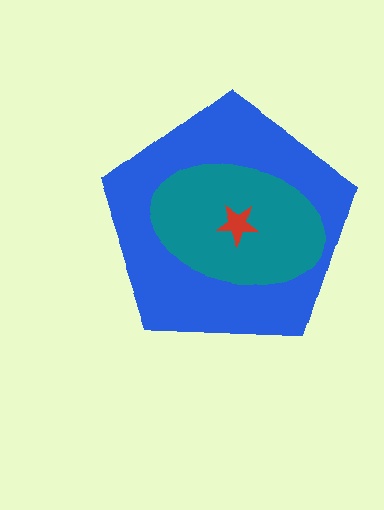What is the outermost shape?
The blue pentagon.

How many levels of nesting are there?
3.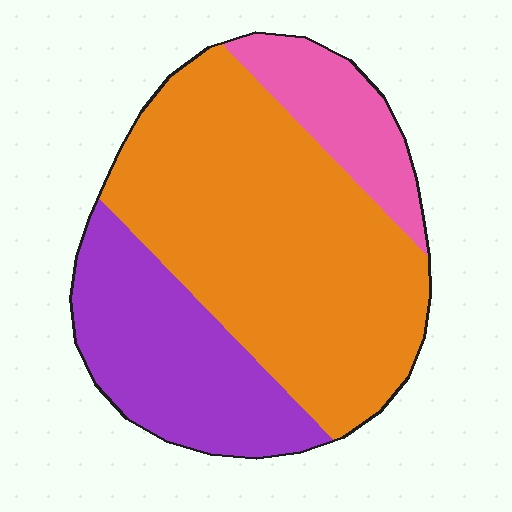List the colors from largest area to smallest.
From largest to smallest: orange, purple, pink.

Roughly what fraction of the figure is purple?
Purple covers 27% of the figure.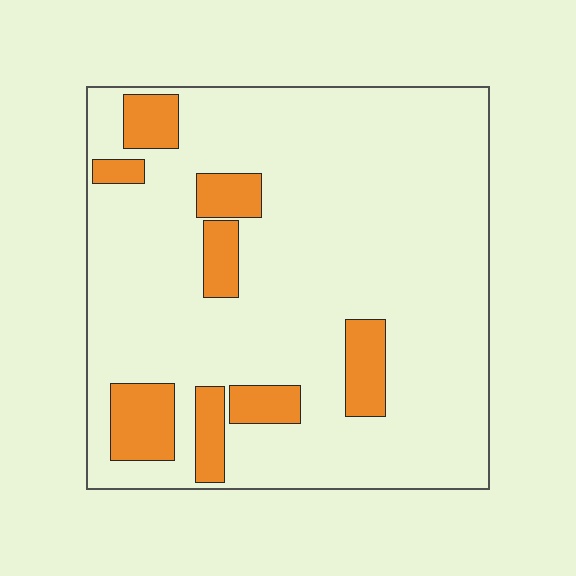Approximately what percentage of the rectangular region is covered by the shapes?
Approximately 15%.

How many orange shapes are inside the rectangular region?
8.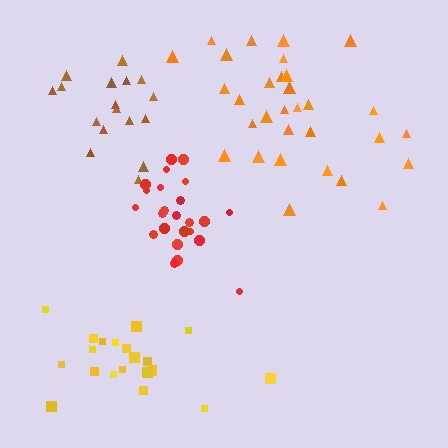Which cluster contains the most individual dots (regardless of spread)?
Orange (31).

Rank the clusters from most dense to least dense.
red, brown, orange, yellow.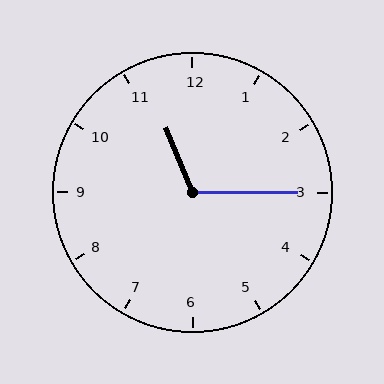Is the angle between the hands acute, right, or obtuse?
It is obtuse.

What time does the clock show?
11:15.